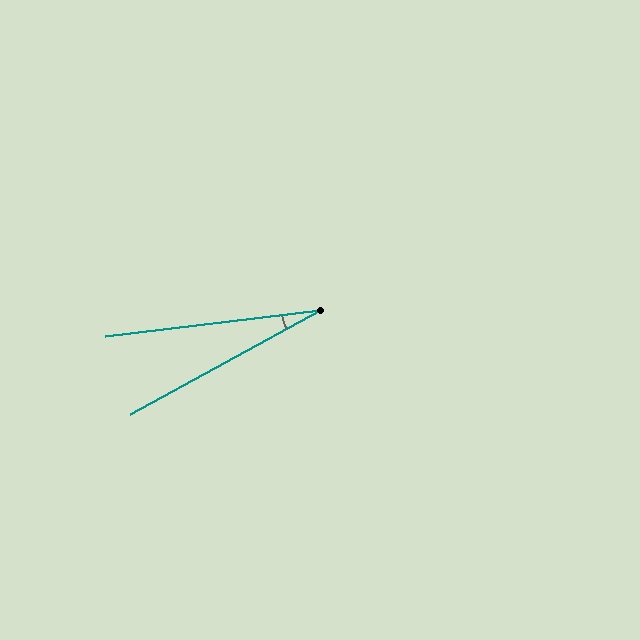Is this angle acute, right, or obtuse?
It is acute.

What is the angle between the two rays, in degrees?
Approximately 22 degrees.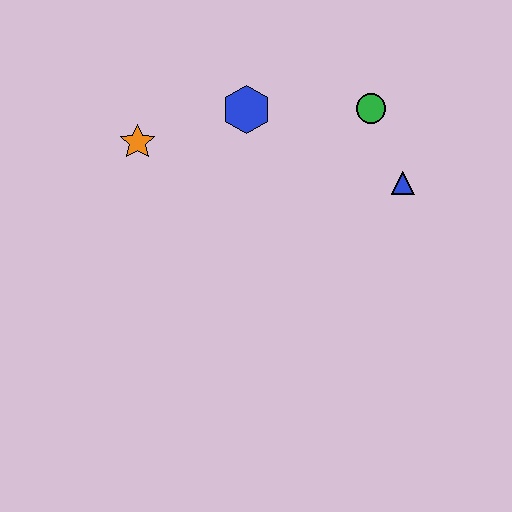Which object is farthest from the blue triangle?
The orange star is farthest from the blue triangle.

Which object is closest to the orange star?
The blue hexagon is closest to the orange star.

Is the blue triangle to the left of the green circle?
No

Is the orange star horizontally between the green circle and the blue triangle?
No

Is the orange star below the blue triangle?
No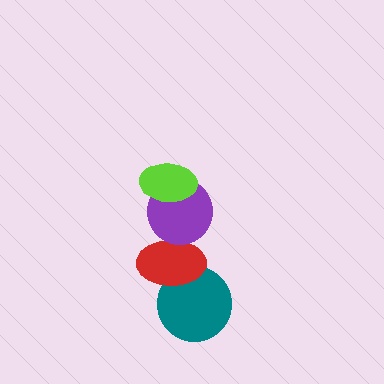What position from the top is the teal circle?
The teal circle is 4th from the top.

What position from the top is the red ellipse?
The red ellipse is 3rd from the top.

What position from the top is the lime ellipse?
The lime ellipse is 1st from the top.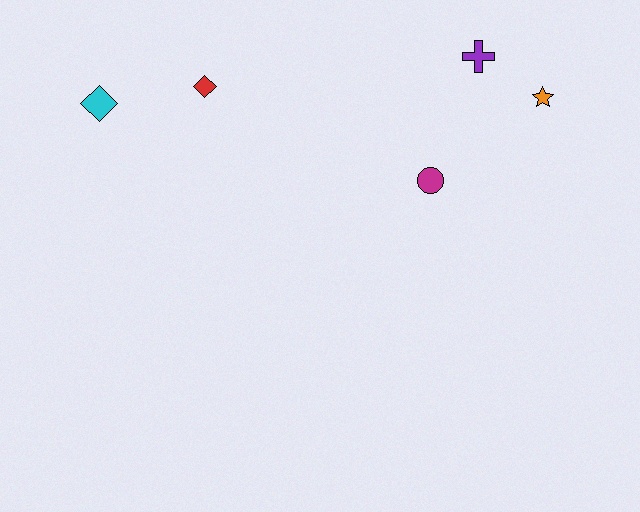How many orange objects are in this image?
There is 1 orange object.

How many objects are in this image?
There are 5 objects.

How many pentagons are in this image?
There are no pentagons.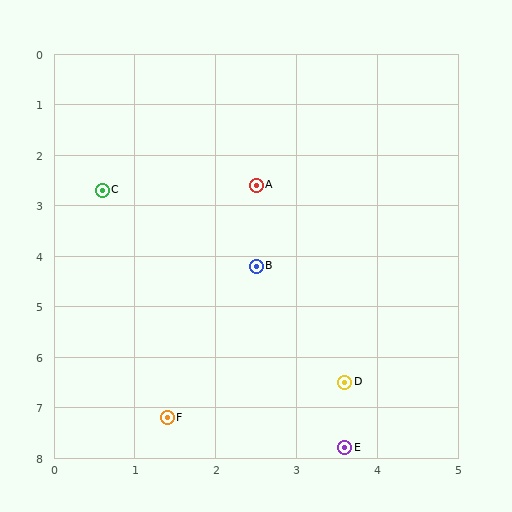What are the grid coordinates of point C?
Point C is at approximately (0.6, 2.7).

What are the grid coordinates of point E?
Point E is at approximately (3.6, 7.8).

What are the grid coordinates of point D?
Point D is at approximately (3.6, 6.5).